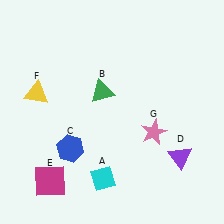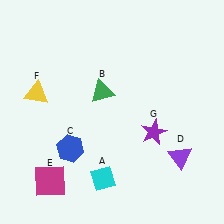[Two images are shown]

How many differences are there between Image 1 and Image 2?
There is 1 difference between the two images.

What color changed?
The star (G) changed from pink in Image 1 to purple in Image 2.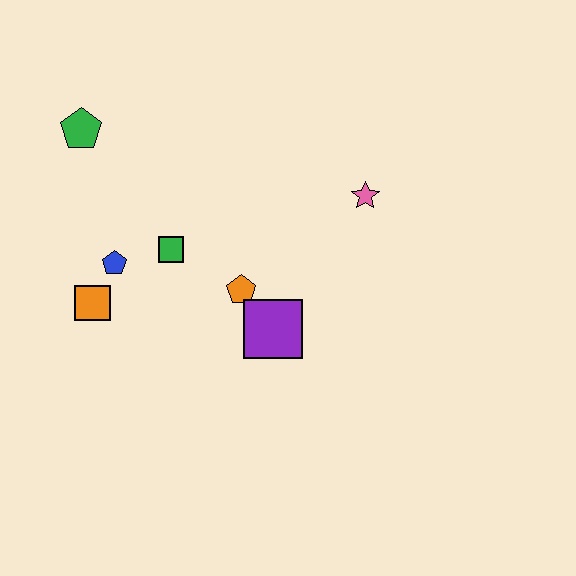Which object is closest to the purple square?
The orange pentagon is closest to the purple square.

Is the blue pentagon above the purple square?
Yes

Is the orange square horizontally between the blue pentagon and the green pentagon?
Yes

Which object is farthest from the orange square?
The pink star is farthest from the orange square.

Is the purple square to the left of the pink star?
Yes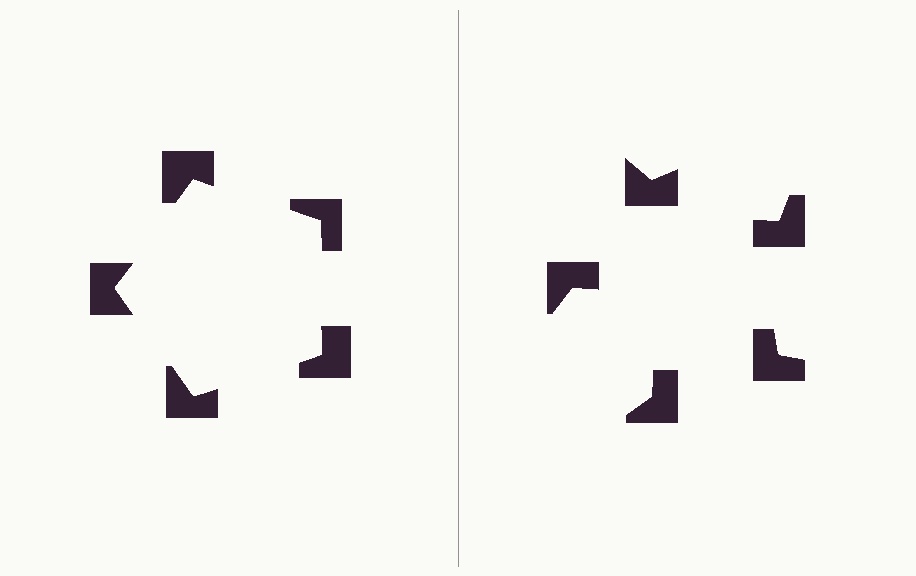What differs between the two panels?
The notched squares are positioned identically on both sides; only the wedge orientations differ. On the left they align to a pentagon; on the right they are misaligned.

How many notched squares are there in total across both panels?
10 — 5 on each side.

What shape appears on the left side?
An illusory pentagon.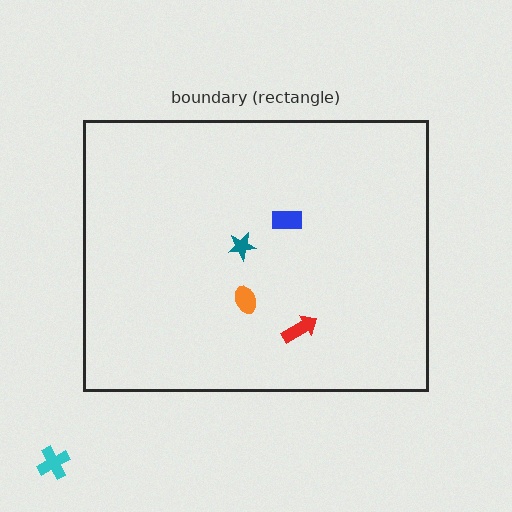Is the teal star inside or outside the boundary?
Inside.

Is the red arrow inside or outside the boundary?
Inside.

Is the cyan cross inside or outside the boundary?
Outside.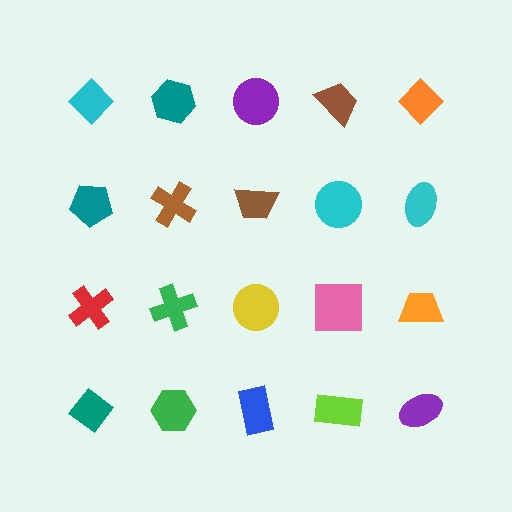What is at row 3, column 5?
An orange trapezoid.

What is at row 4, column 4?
A lime rectangle.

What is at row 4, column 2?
A green hexagon.